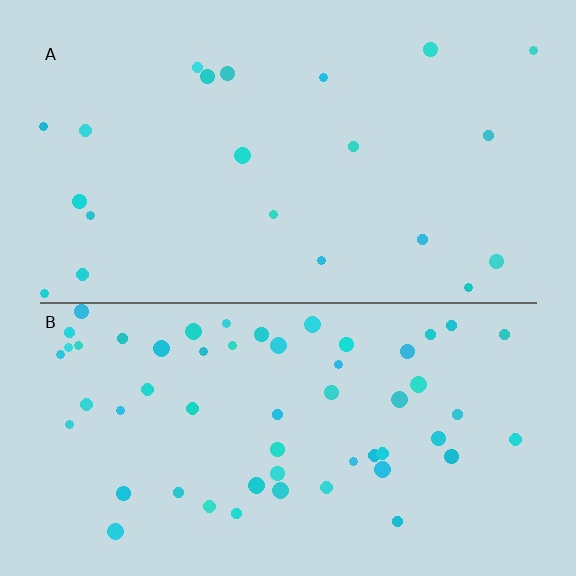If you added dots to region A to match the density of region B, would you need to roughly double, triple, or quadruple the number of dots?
Approximately triple.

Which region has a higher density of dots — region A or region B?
B (the bottom).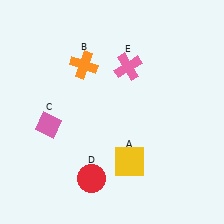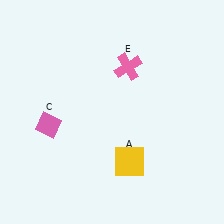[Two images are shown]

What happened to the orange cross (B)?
The orange cross (B) was removed in Image 2. It was in the top-left area of Image 1.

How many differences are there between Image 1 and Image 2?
There are 2 differences between the two images.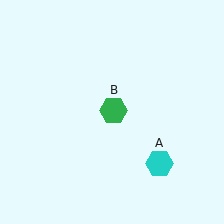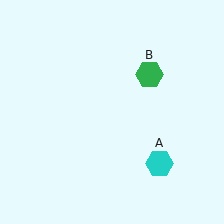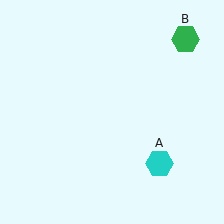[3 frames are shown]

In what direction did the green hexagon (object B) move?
The green hexagon (object B) moved up and to the right.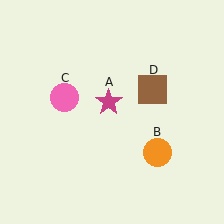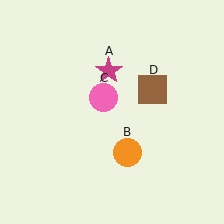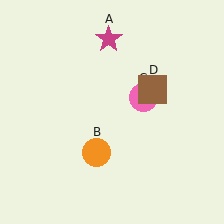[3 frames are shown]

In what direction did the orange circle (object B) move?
The orange circle (object B) moved left.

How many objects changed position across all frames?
3 objects changed position: magenta star (object A), orange circle (object B), pink circle (object C).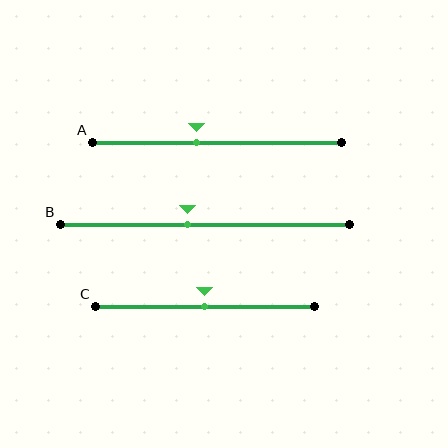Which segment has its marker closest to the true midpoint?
Segment C has its marker closest to the true midpoint.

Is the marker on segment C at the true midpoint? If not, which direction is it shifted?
Yes, the marker on segment C is at the true midpoint.